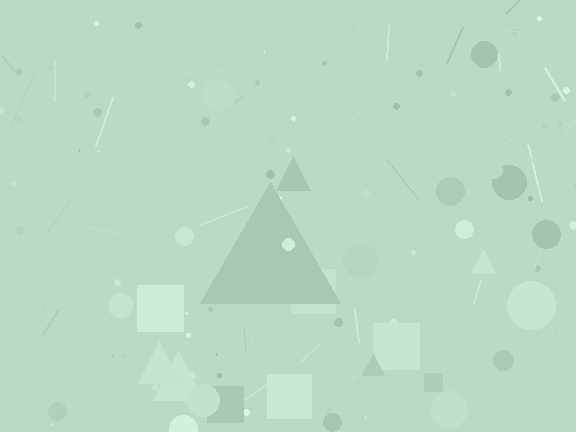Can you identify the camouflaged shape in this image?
The camouflaged shape is a triangle.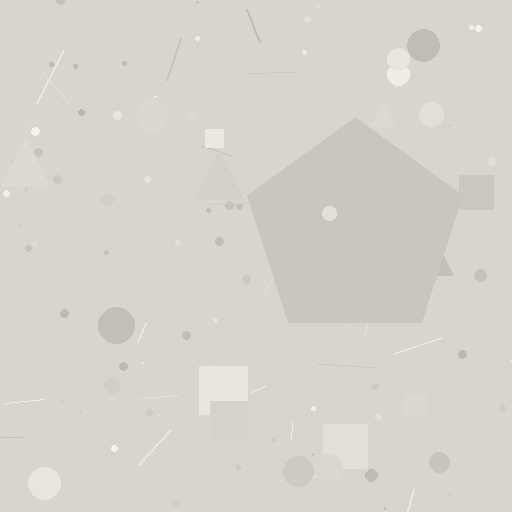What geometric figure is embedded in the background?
A pentagon is embedded in the background.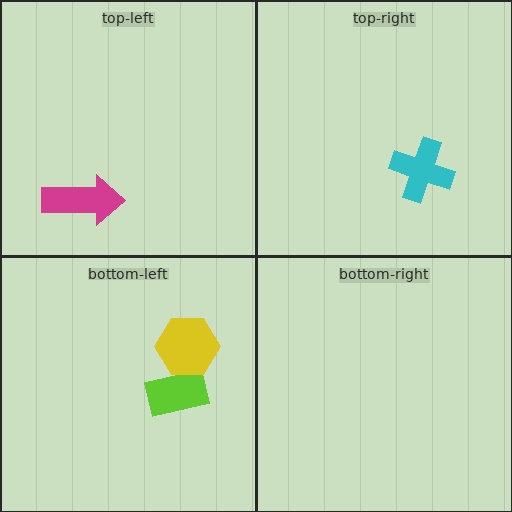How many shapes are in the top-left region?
1.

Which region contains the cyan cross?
The top-right region.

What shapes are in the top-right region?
The cyan cross.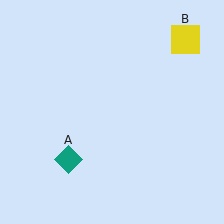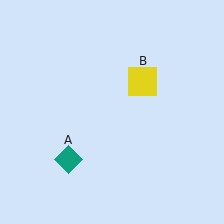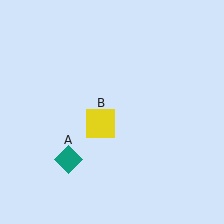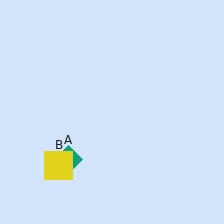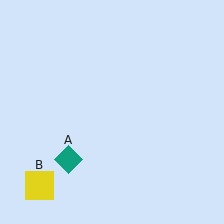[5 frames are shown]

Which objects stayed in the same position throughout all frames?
Teal diamond (object A) remained stationary.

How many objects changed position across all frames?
1 object changed position: yellow square (object B).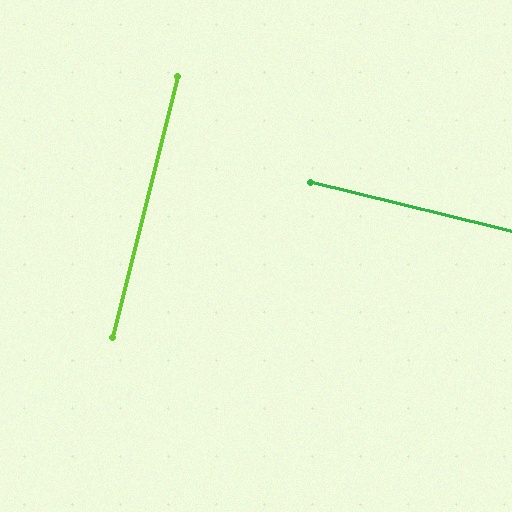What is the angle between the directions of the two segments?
Approximately 90 degrees.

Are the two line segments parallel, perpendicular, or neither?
Perpendicular — they meet at approximately 90°.